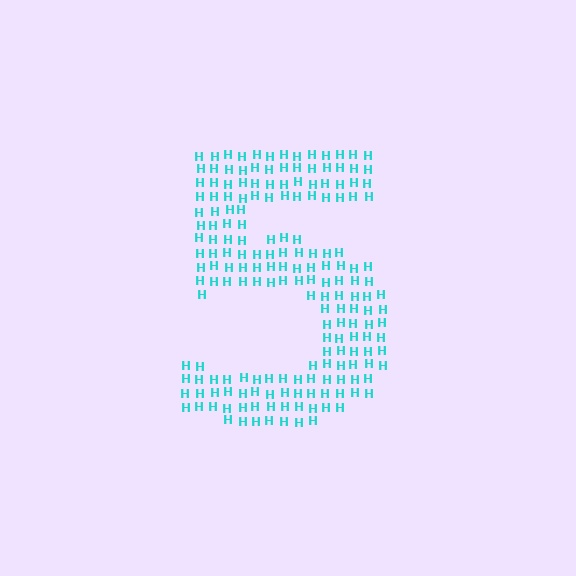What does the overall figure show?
The overall figure shows the digit 5.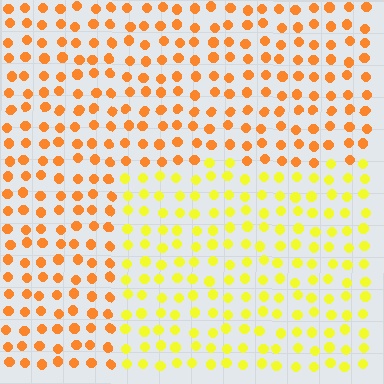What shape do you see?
I see a rectangle.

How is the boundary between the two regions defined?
The boundary is defined purely by a slight shift in hue (about 36 degrees). Spacing, size, and orientation are identical on both sides.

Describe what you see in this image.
The image is filled with small orange elements in a uniform arrangement. A rectangle-shaped region is visible where the elements are tinted to a slightly different hue, forming a subtle color boundary.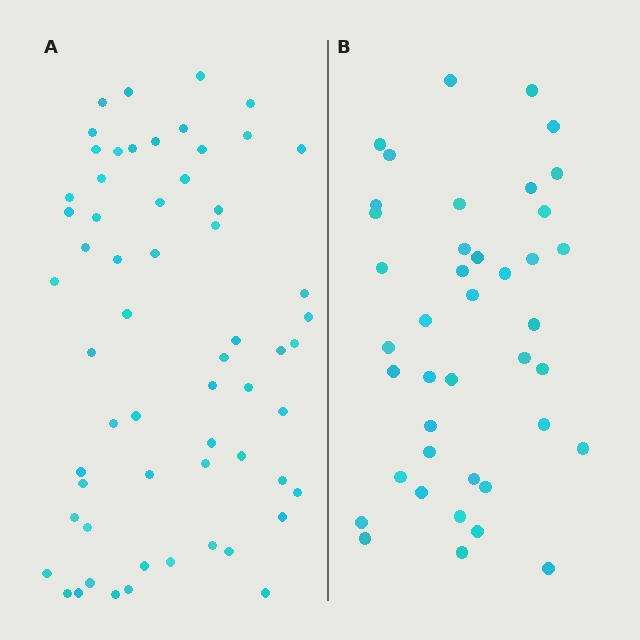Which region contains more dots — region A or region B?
Region A (the left region) has more dots.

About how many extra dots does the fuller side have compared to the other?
Region A has approximately 20 more dots than region B.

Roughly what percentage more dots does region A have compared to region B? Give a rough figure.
About 45% more.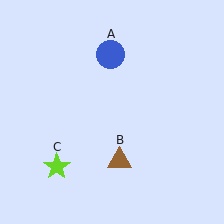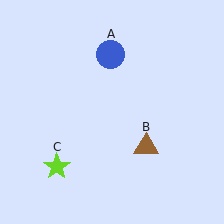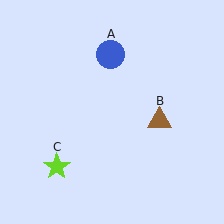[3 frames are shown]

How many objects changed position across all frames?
1 object changed position: brown triangle (object B).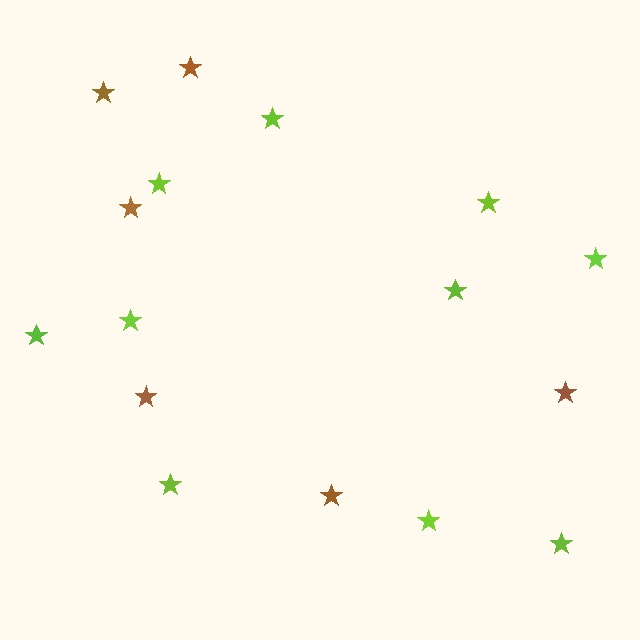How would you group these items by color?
There are 2 groups: one group of brown stars (6) and one group of lime stars (10).